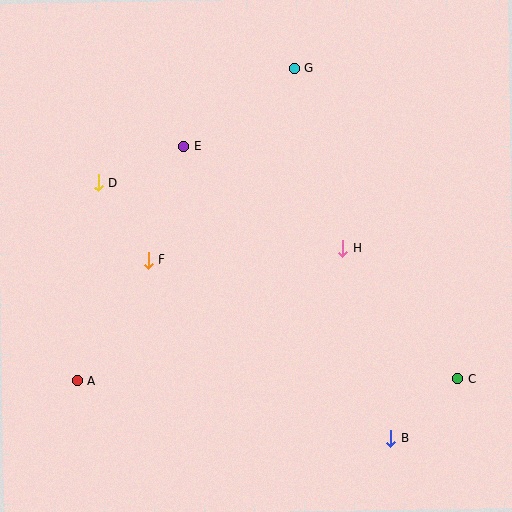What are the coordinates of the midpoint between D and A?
The midpoint between D and A is at (88, 282).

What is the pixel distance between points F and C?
The distance between F and C is 331 pixels.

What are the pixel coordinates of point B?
Point B is at (391, 438).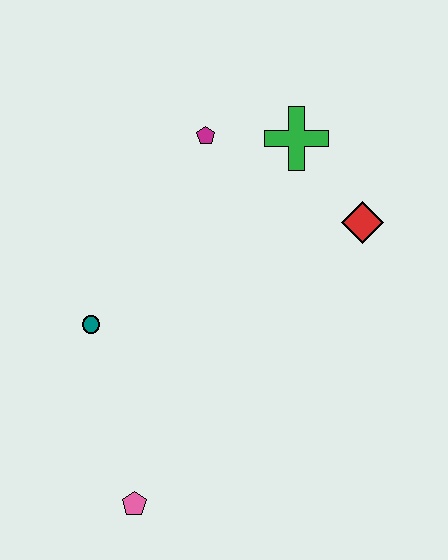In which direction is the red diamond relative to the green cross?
The red diamond is below the green cross.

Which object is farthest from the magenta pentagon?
The pink pentagon is farthest from the magenta pentagon.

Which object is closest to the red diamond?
The green cross is closest to the red diamond.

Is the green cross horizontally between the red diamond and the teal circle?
Yes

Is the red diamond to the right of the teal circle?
Yes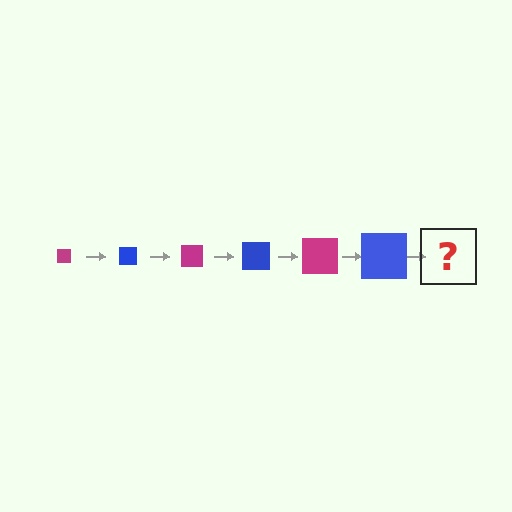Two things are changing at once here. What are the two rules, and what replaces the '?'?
The two rules are that the square grows larger each step and the color cycles through magenta and blue. The '?' should be a magenta square, larger than the previous one.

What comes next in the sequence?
The next element should be a magenta square, larger than the previous one.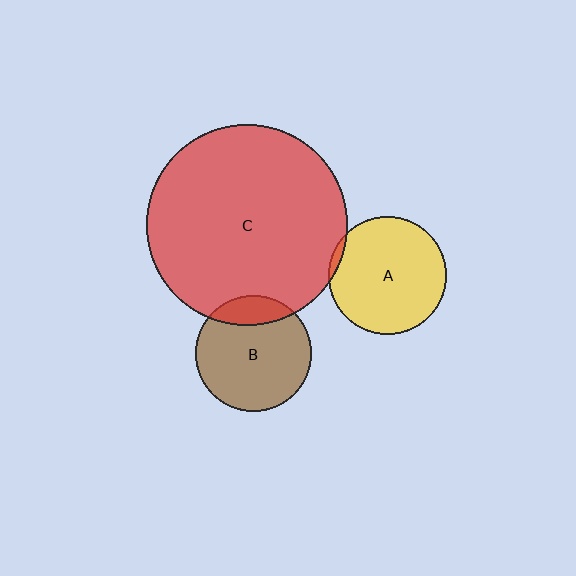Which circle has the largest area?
Circle C (red).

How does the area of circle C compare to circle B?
Approximately 3.0 times.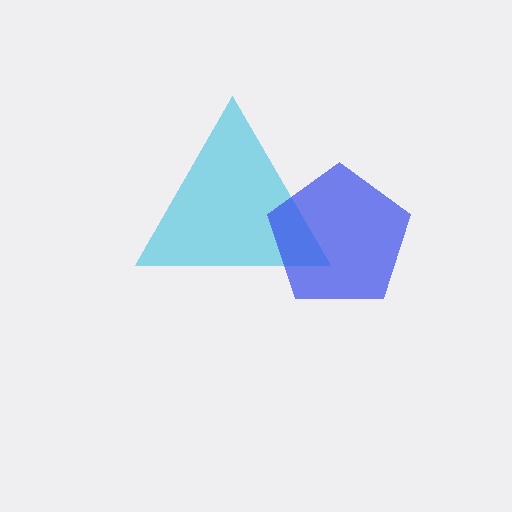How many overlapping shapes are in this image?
There are 2 overlapping shapes in the image.